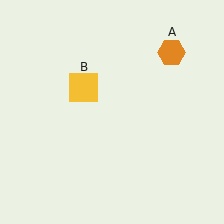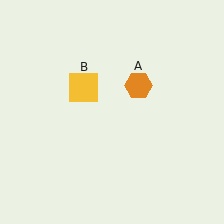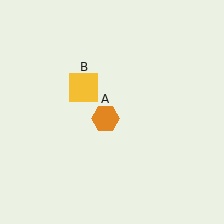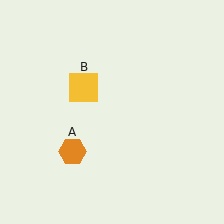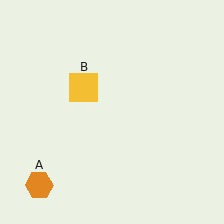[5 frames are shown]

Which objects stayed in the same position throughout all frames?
Yellow square (object B) remained stationary.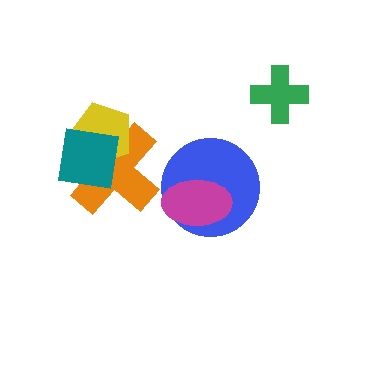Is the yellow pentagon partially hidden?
Yes, it is partially covered by another shape.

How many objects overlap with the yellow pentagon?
2 objects overlap with the yellow pentagon.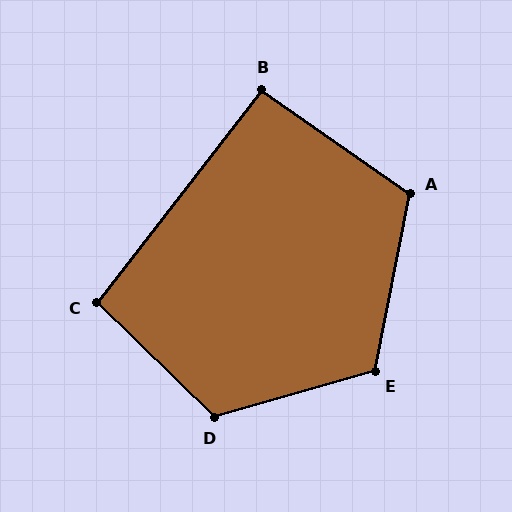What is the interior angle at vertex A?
Approximately 114 degrees (obtuse).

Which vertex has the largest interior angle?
D, at approximately 120 degrees.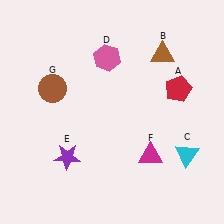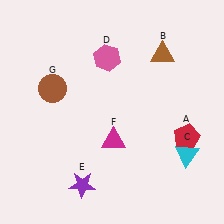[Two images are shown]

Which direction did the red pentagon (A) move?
The red pentagon (A) moved down.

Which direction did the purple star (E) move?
The purple star (E) moved down.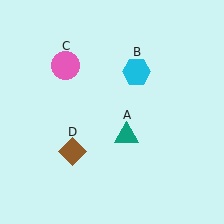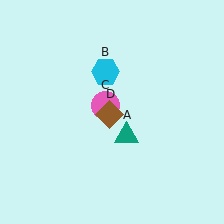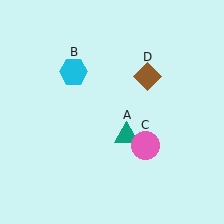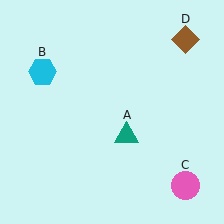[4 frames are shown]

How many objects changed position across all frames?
3 objects changed position: cyan hexagon (object B), pink circle (object C), brown diamond (object D).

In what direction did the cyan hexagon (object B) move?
The cyan hexagon (object B) moved left.